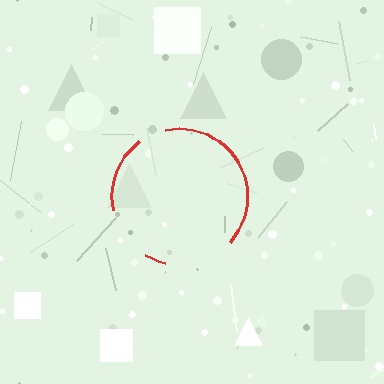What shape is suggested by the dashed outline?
The dashed outline suggests a circle.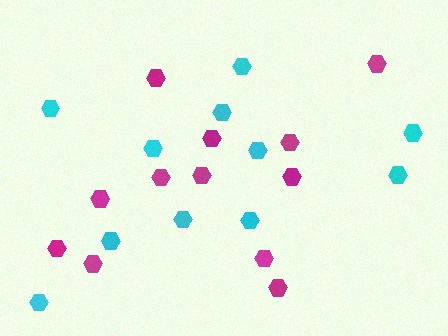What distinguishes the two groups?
There are 2 groups: one group of magenta hexagons (12) and one group of cyan hexagons (11).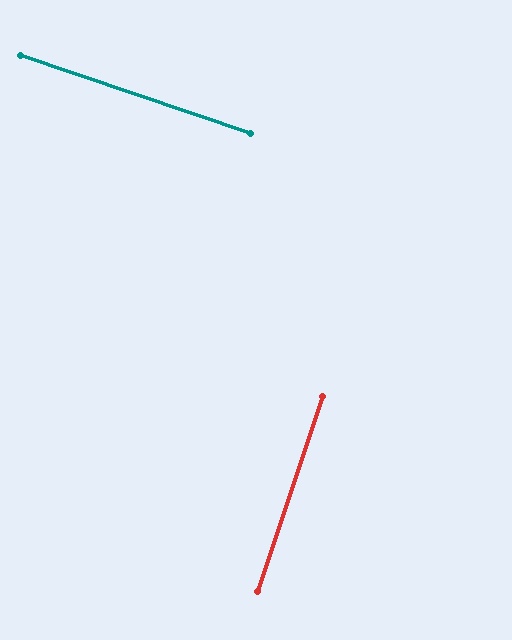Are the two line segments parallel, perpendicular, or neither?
Perpendicular — they meet at approximately 90°.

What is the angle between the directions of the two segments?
Approximately 90 degrees.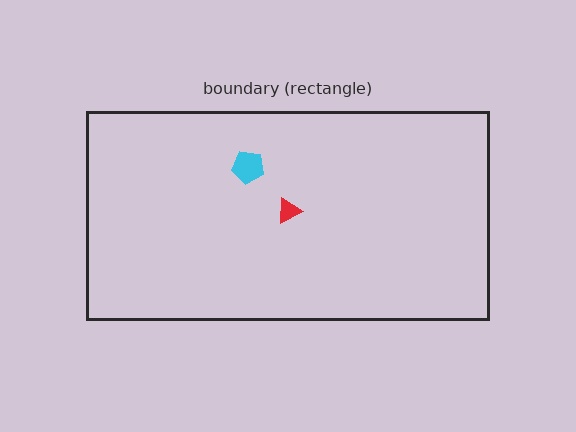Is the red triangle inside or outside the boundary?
Inside.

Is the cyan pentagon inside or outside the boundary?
Inside.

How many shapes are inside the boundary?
2 inside, 0 outside.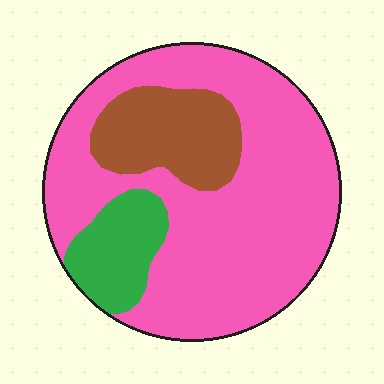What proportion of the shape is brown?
Brown takes up about one sixth (1/6) of the shape.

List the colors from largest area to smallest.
From largest to smallest: pink, brown, green.